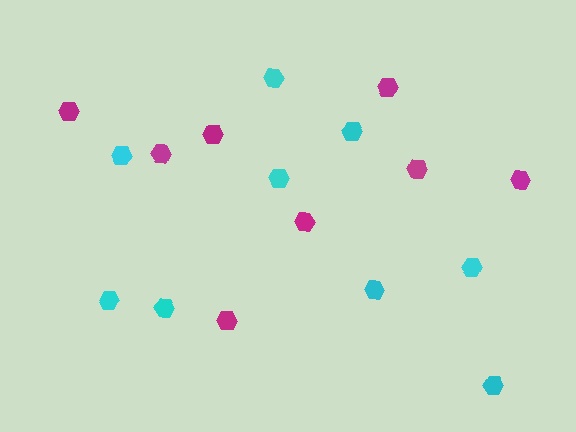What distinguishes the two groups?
There are 2 groups: one group of magenta hexagons (8) and one group of cyan hexagons (9).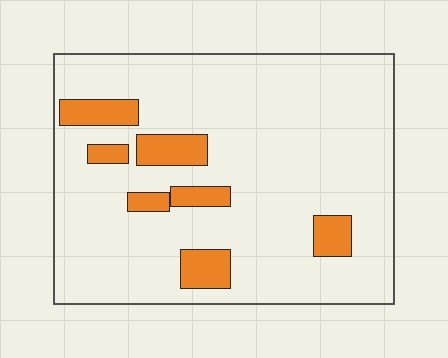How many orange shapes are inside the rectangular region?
7.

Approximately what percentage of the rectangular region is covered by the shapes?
Approximately 15%.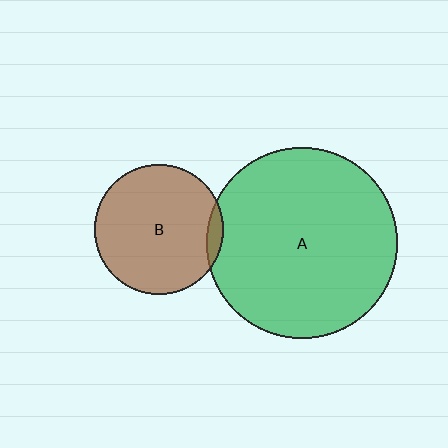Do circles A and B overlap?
Yes.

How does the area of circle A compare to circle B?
Approximately 2.2 times.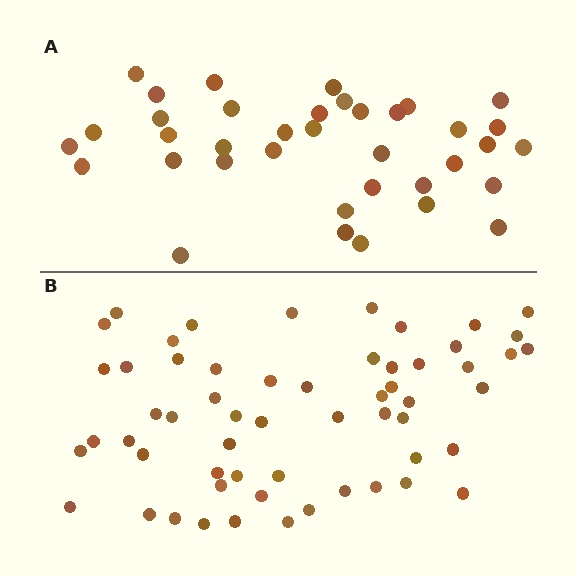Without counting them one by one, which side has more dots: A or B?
Region B (the bottom region) has more dots.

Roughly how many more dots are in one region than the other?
Region B has approximately 20 more dots than region A.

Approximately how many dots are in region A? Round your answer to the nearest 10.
About 40 dots. (The exact count is 37, which rounds to 40.)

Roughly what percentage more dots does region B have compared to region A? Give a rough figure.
About 55% more.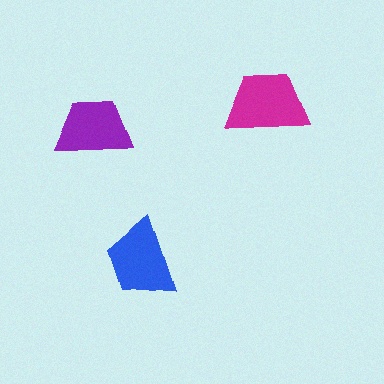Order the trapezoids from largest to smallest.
the magenta one, the blue one, the purple one.